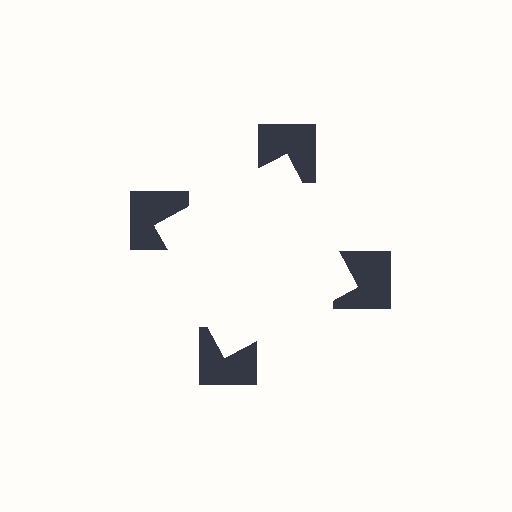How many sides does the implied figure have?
4 sides.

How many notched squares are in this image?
There are 4 — one at each vertex of the illusory square.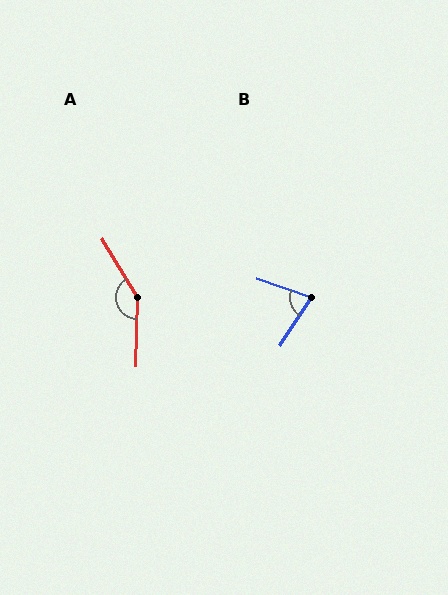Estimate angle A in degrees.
Approximately 148 degrees.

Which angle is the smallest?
B, at approximately 76 degrees.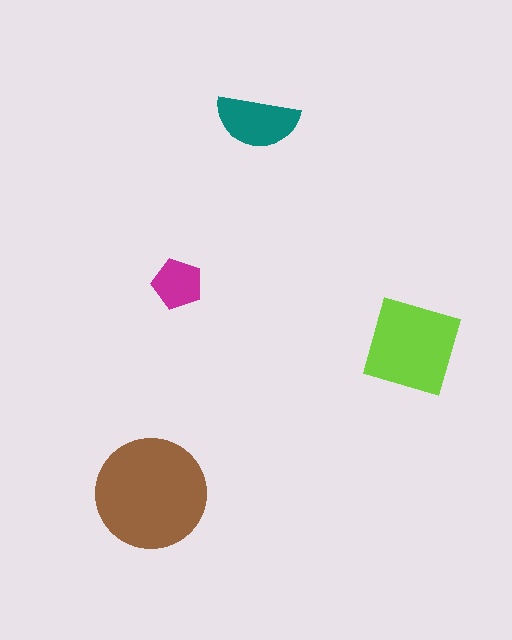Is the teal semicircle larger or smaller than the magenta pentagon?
Larger.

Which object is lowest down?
The brown circle is bottommost.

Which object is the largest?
The brown circle.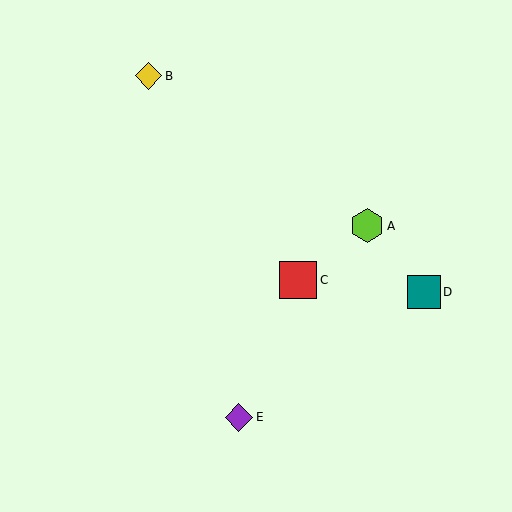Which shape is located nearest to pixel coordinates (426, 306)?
The teal square (labeled D) at (424, 292) is nearest to that location.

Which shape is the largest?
The red square (labeled C) is the largest.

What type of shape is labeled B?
Shape B is a yellow diamond.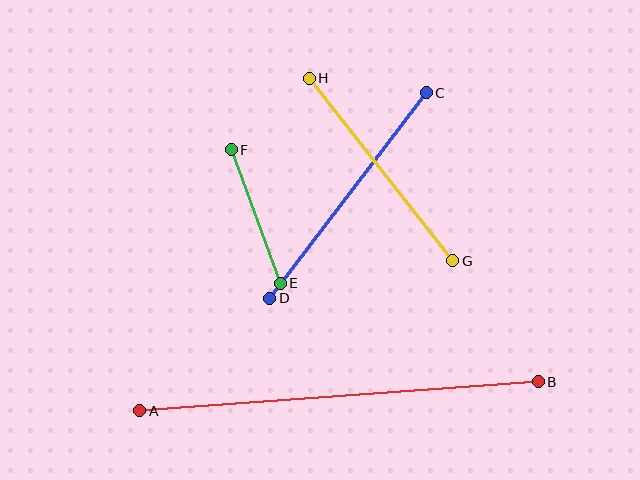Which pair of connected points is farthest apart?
Points A and B are farthest apart.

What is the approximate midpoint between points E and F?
The midpoint is at approximately (256, 217) pixels.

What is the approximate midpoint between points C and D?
The midpoint is at approximately (348, 196) pixels.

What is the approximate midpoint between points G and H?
The midpoint is at approximately (381, 169) pixels.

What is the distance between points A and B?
The distance is approximately 400 pixels.